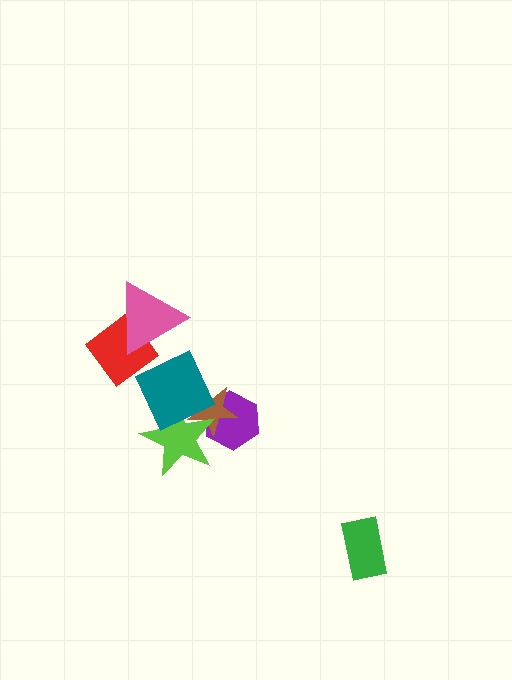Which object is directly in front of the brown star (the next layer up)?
The lime star is directly in front of the brown star.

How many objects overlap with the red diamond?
1 object overlaps with the red diamond.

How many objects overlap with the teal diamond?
3 objects overlap with the teal diamond.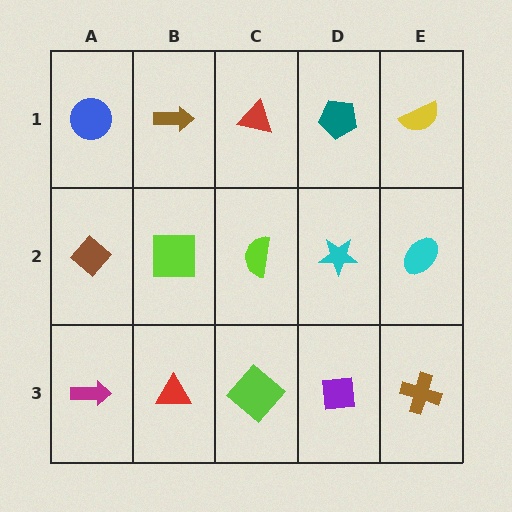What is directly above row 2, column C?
A red triangle.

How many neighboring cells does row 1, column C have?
3.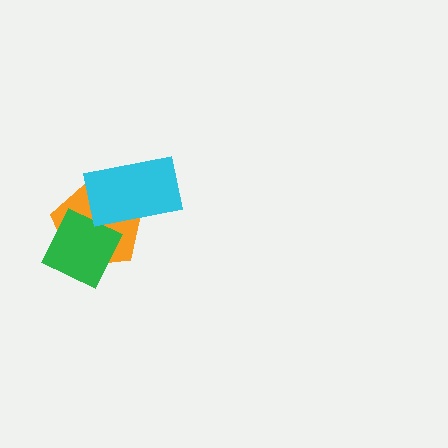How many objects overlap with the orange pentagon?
2 objects overlap with the orange pentagon.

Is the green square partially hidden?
No, no other shape covers it.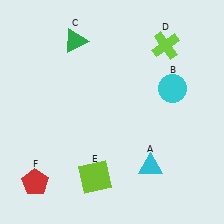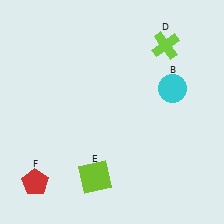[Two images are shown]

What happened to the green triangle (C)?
The green triangle (C) was removed in Image 2. It was in the top-left area of Image 1.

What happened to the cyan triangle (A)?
The cyan triangle (A) was removed in Image 2. It was in the bottom-right area of Image 1.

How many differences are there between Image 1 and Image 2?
There are 2 differences between the two images.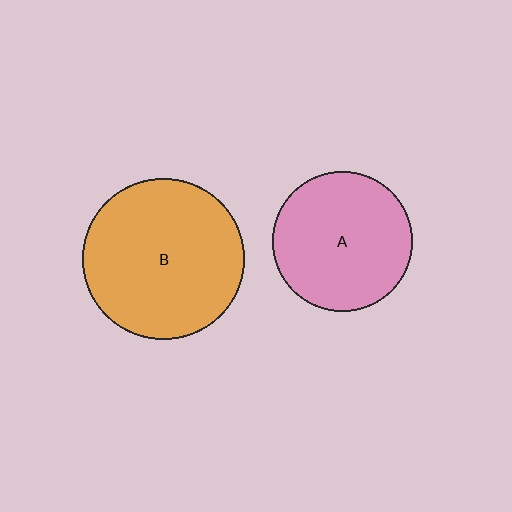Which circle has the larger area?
Circle B (orange).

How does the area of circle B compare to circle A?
Approximately 1.3 times.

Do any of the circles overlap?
No, none of the circles overlap.